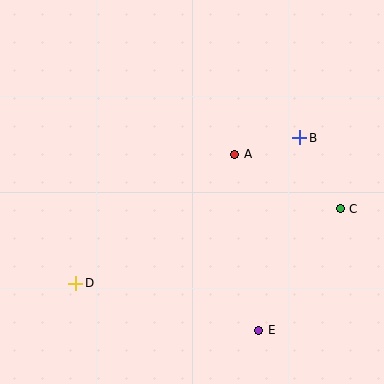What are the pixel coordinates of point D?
Point D is at (76, 283).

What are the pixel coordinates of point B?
Point B is at (300, 138).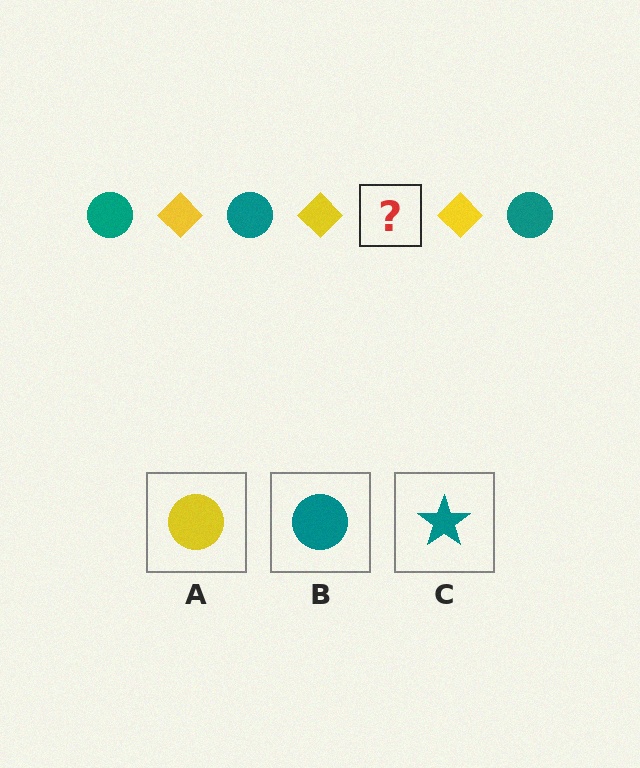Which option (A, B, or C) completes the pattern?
B.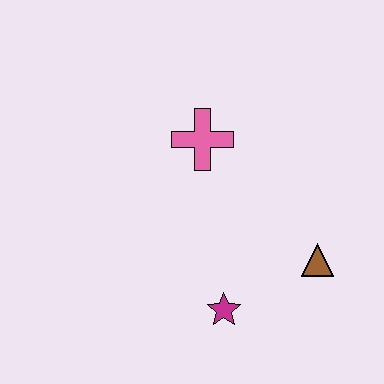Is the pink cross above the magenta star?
Yes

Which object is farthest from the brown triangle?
The pink cross is farthest from the brown triangle.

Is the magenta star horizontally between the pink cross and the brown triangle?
Yes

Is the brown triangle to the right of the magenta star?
Yes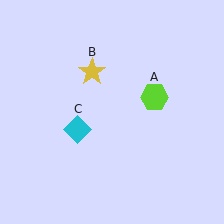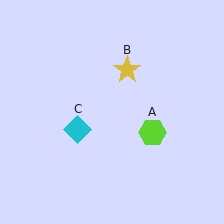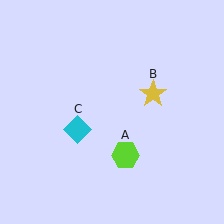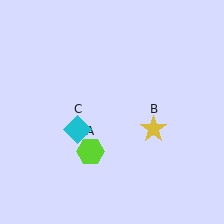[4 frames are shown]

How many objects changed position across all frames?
2 objects changed position: lime hexagon (object A), yellow star (object B).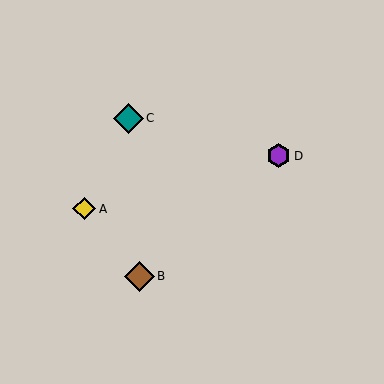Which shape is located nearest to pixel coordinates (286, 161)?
The purple hexagon (labeled D) at (279, 156) is nearest to that location.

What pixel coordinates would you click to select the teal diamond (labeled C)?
Click at (128, 118) to select the teal diamond C.